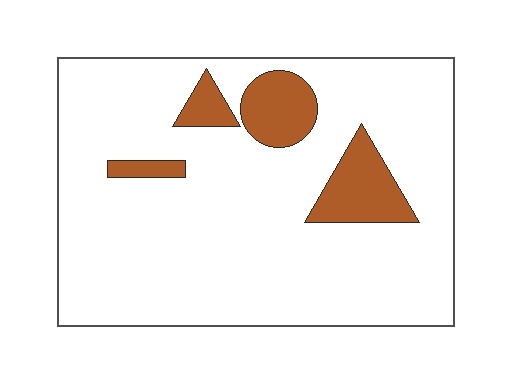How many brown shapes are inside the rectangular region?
4.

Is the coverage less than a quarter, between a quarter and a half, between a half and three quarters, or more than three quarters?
Less than a quarter.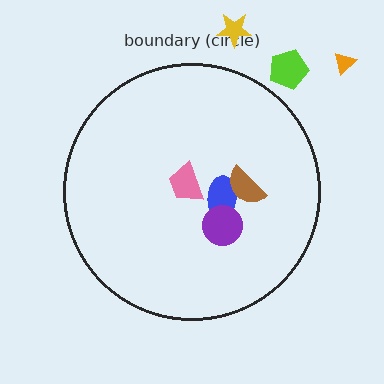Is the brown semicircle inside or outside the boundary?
Inside.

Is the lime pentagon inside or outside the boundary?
Outside.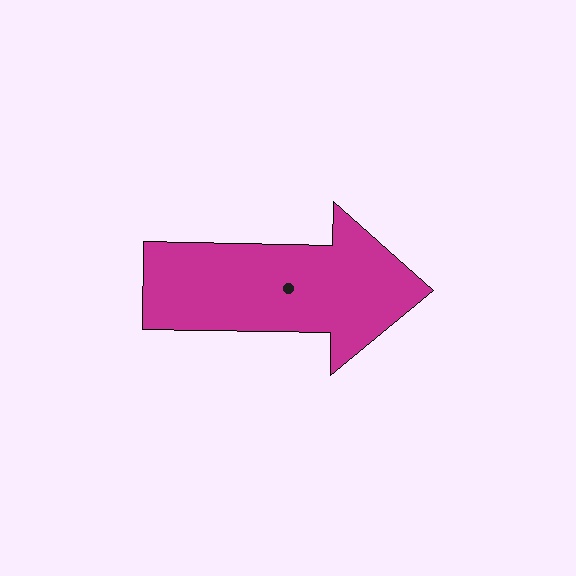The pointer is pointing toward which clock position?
Roughly 3 o'clock.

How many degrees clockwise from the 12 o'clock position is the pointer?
Approximately 91 degrees.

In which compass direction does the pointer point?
East.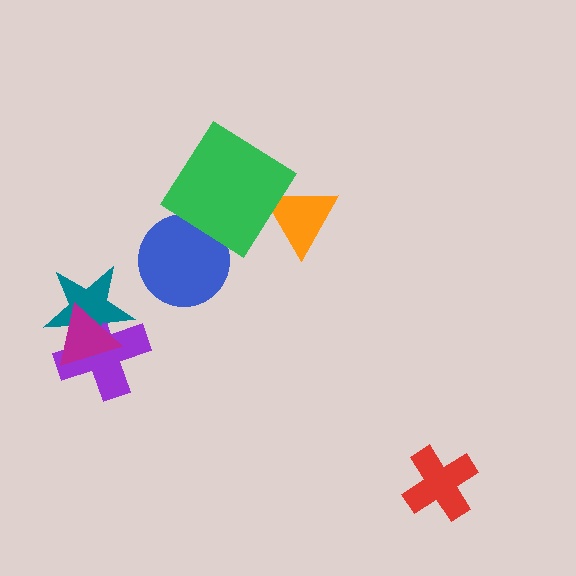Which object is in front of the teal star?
The magenta triangle is in front of the teal star.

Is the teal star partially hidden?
Yes, it is partially covered by another shape.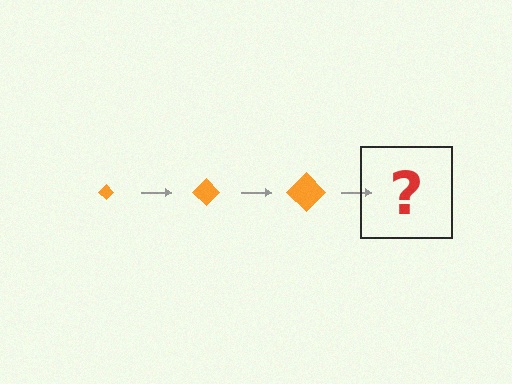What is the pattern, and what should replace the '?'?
The pattern is that the diamond gets progressively larger each step. The '?' should be an orange diamond, larger than the previous one.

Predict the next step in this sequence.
The next step is an orange diamond, larger than the previous one.